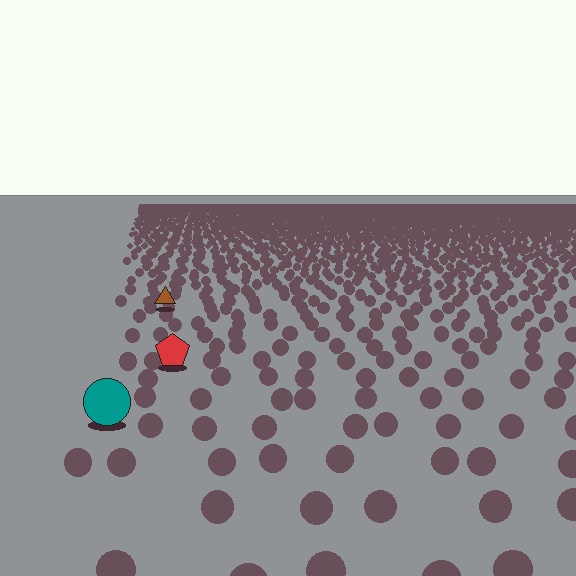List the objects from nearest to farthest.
From nearest to farthest: the teal circle, the red pentagon, the brown triangle.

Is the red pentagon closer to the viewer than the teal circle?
No. The teal circle is closer — you can tell from the texture gradient: the ground texture is coarser near it.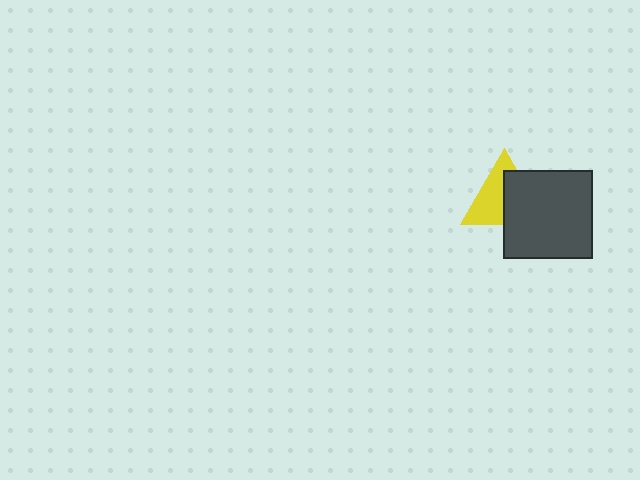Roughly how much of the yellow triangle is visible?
About half of it is visible (roughly 53%).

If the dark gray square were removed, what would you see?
You would see the complete yellow triangle.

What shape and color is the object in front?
The object in front is a dark gray square.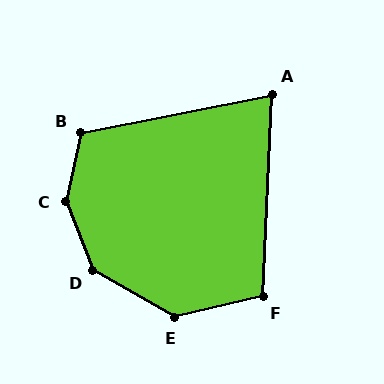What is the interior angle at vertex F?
Approximately 106 degrees (obtuse).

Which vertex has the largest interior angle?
C, at approximately 147 degrees.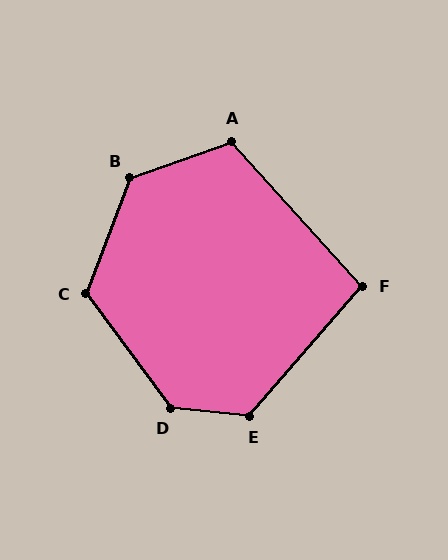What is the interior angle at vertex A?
Approximately 112 degrees (obtuse).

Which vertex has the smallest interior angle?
F, at approximately 97 degrees.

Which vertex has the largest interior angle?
D, at approximately 132 degrees.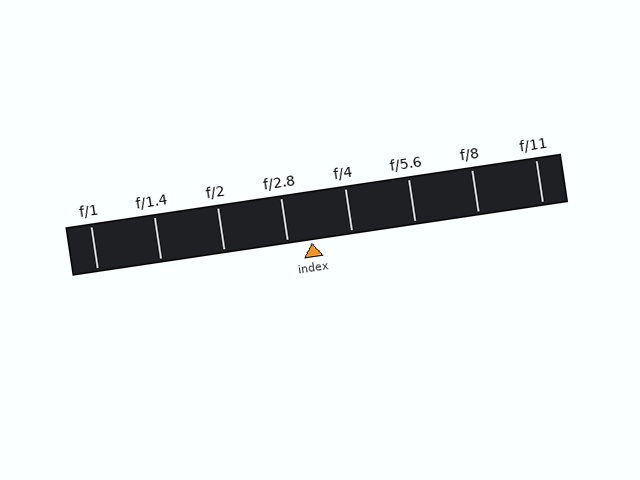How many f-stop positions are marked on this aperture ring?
There are 8 f-stop positions marked.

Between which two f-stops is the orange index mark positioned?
The index mark is between f/2.8 and f/4.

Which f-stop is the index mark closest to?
The index mark is closest to f/2.8.